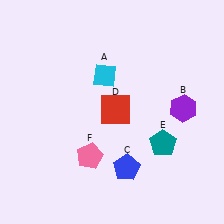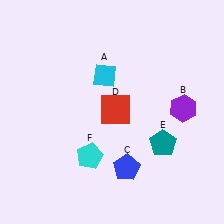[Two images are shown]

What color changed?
The pentagon (F) changed from pink in Image 1 to cyan in Image 2.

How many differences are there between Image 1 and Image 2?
There is 1 difference between the two images.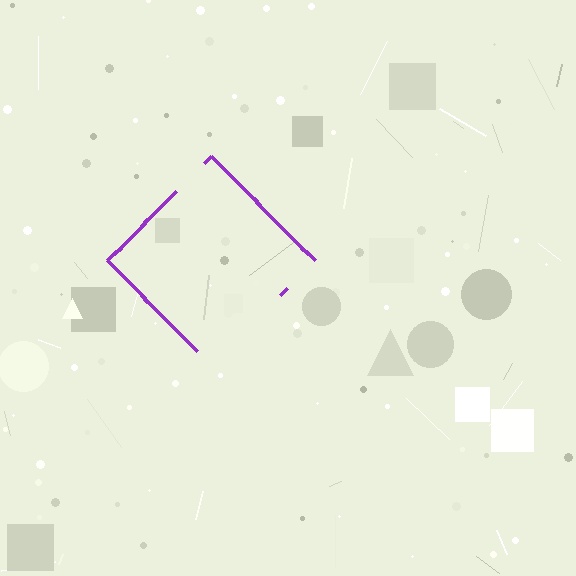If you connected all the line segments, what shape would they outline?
They would outline a diamond.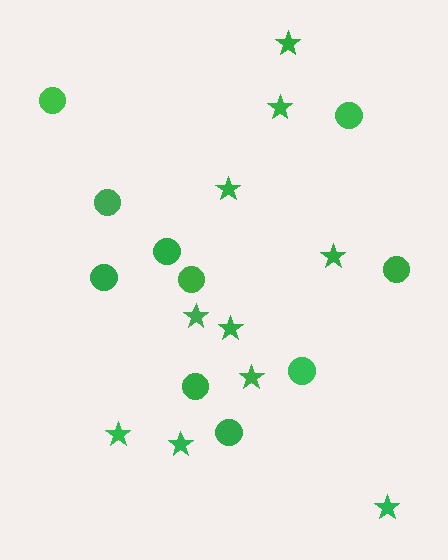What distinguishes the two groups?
There are 2 groups: one group of stars (10) and one group of circles (10).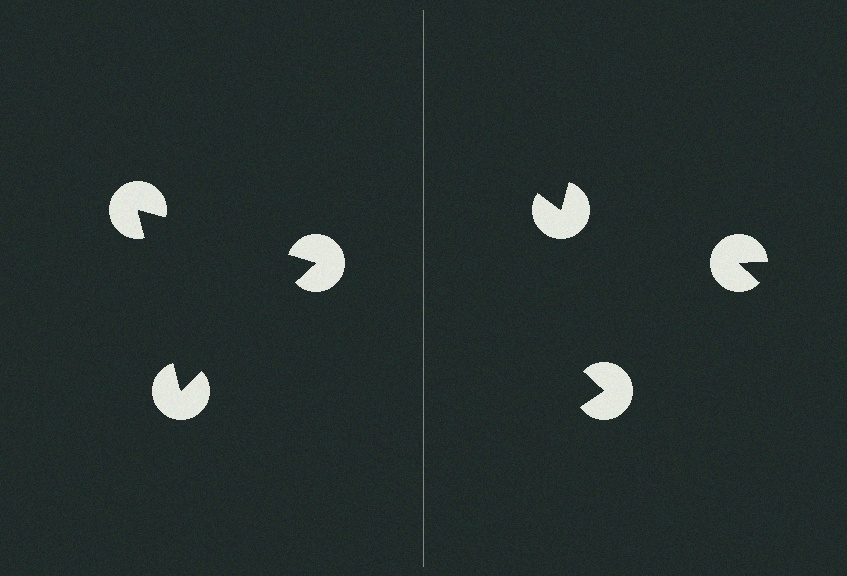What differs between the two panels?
The pac-man discs are positioned identically on both sides; only the wedge orientations differ. On the left they align to a triangle; on the right they are misaligned.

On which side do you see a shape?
An illusory triangle appears on the left side. On the right side the wedge cuts are rotated, so no coherent shape forms.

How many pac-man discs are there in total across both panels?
6 — 3 on each side.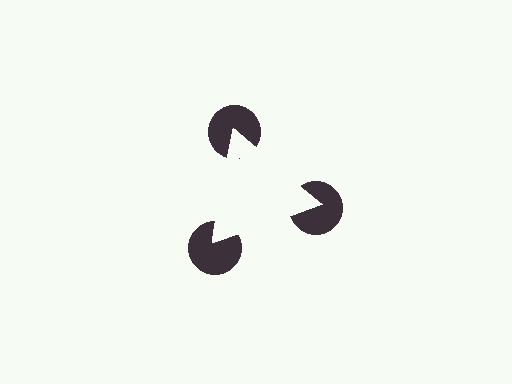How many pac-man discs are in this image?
There are 3 — one at each vertex of the illusory triangle.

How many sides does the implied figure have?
3 sides.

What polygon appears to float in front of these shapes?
An illusory triangle — its edges are inferred from the aligned wedge cuts in the pac-man discs, not physically drawn.